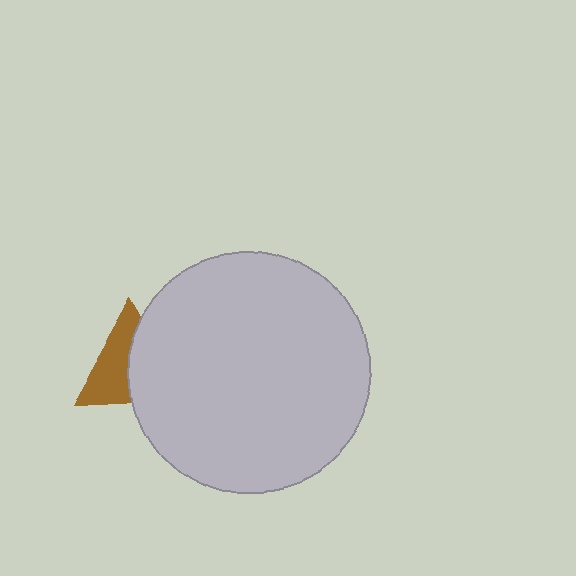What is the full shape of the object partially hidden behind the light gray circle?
The partially hidden object is a brown triangle.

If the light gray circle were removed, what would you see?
You would see the complete brown triangle.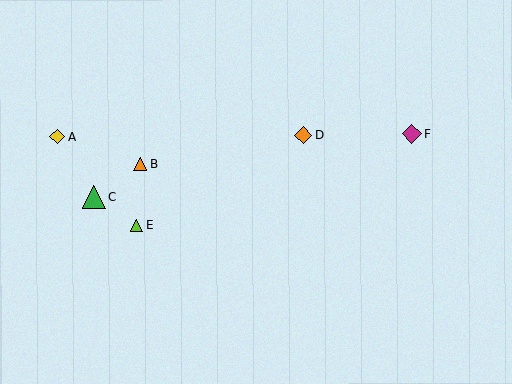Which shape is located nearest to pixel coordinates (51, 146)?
The yellow diamond (labeled A) at (57, 137) is nearest to that location.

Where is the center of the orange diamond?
The center of the orange diamond is at (303, 135).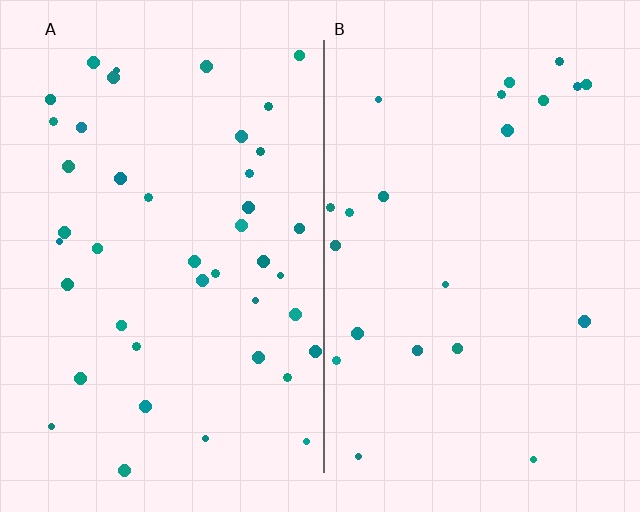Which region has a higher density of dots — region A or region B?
A (the left).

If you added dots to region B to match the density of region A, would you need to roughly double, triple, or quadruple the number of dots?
Approximately double.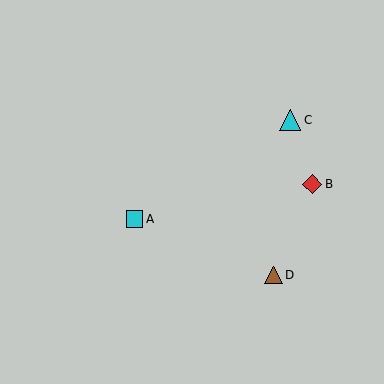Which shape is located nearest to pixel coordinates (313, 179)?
The red diamond (labeled B) at (312, 184) is nearest to that location.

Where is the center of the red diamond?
The center of the red diamond is at (312, 184).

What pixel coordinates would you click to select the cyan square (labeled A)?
Click at (134, 219) to select the cyan square A.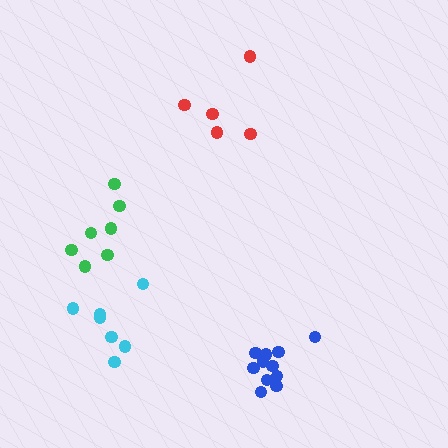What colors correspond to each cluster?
The clusters are colored: red, cyan, blue, green.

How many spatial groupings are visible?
There are 4 spatial groupings.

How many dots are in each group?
Group 1: 5 dots, Group 2: 7 dots, Group 3: 11 dots, Group 4: 7 dots (30 total).